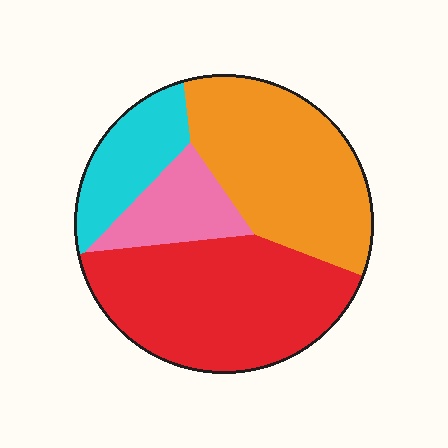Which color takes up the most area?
Red, at roughly 40%.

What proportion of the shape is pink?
Pink takes up less than a sixth of the shape.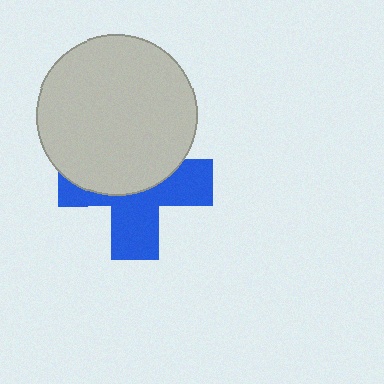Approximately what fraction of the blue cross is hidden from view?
Roughly 49% of the blue cross is hidden behind the light gray circle.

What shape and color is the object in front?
The object in front is a light gray circle.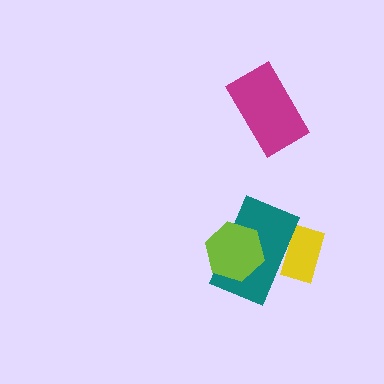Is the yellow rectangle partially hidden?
Yes, it is partially covered by another shape.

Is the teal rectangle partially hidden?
Yes, it is partially covered by another shape.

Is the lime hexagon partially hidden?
No, no other shape covers it.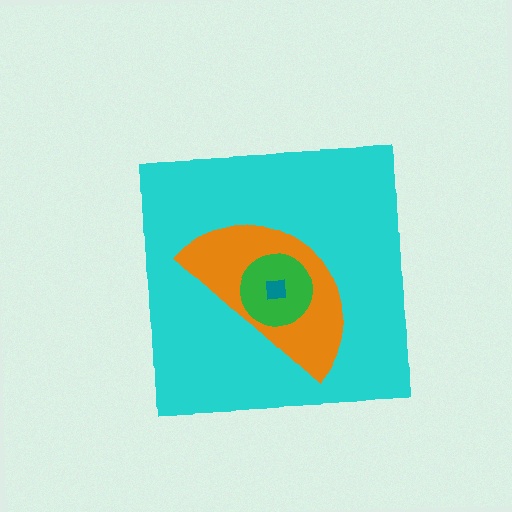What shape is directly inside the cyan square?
The orange semicircle.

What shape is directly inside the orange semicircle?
The green circle.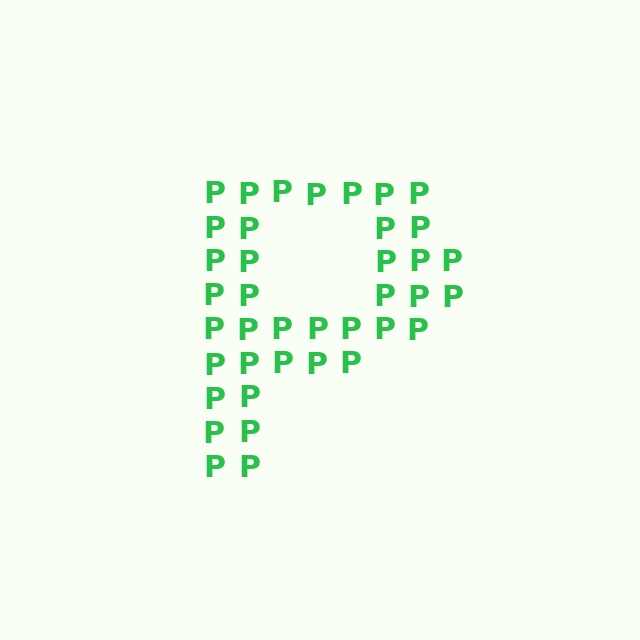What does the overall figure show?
The overall figure shows the letter P.